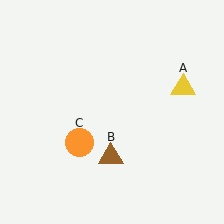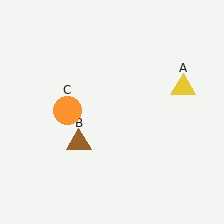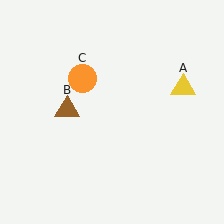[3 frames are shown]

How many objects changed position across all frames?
2 objects changed position: brown triangle (object B), orange circle (object C).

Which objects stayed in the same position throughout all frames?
Yellow triangle (object A) remained stationary.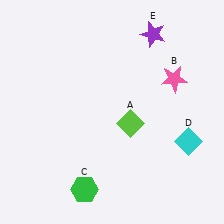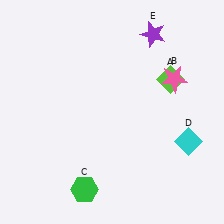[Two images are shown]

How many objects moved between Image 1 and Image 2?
1 object moved between the two images.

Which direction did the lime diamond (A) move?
The lime diamond (A) moved up.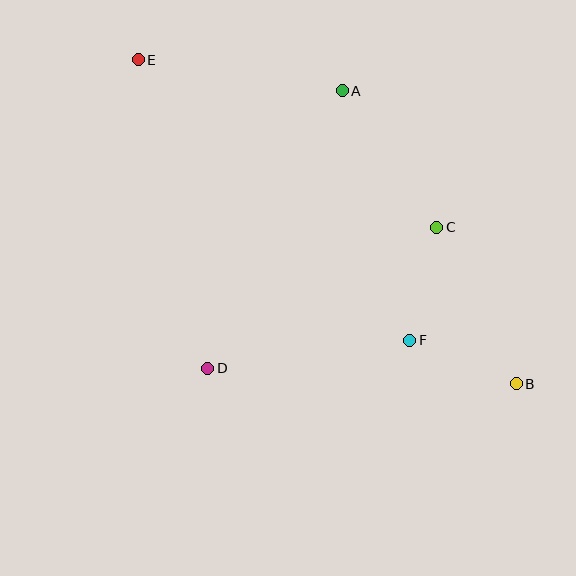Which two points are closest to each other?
Points B and F are closest to each other.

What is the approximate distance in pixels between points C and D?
The distance between C and D is approximately 269 pixels.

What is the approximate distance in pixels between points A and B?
The distance between A and B is approximately 341 pixels.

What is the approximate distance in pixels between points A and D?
The distance between A and D is approximately 309 pixels.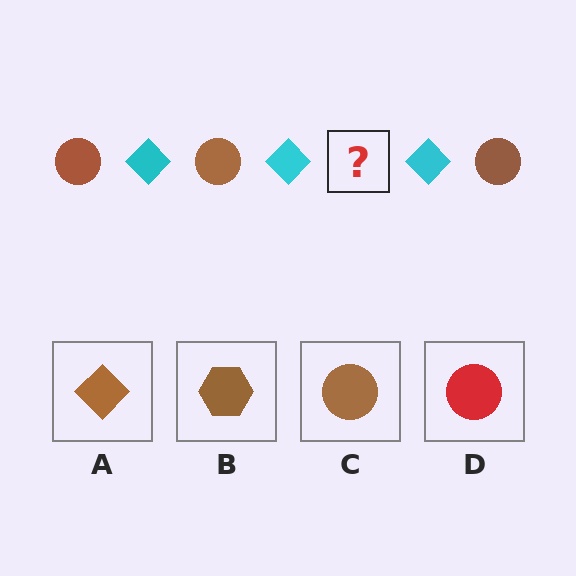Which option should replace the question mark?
Option C.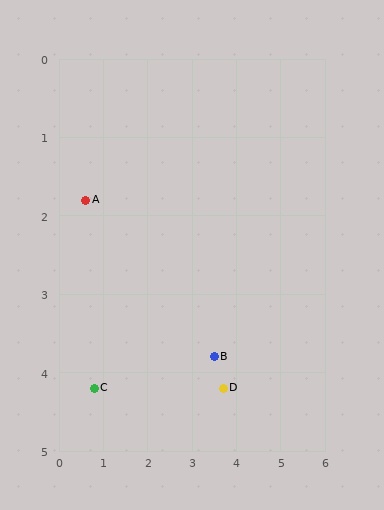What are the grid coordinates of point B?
Point B is at approximately (3.5, 3.8).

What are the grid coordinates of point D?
Point D is at approximately (3.7, 4.2).